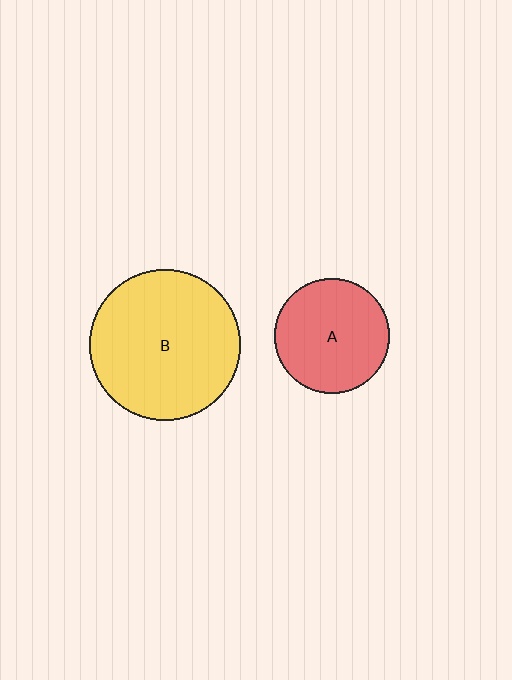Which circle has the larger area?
Circle B (yellow).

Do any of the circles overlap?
No, none of the circles overlap.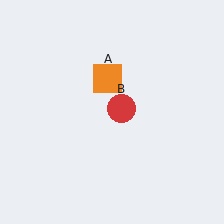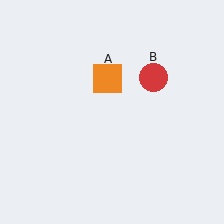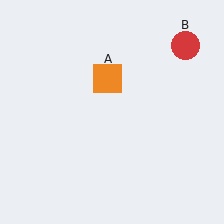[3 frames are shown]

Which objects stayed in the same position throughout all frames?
Orange square (object A) remained stationary.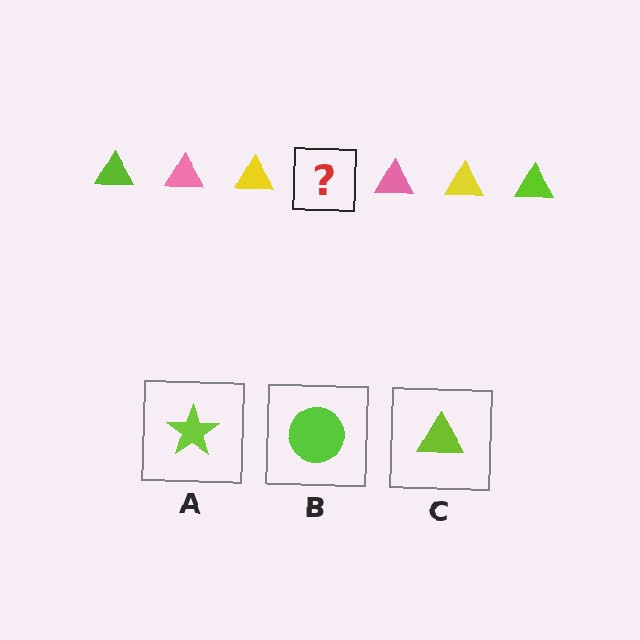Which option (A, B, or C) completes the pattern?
C.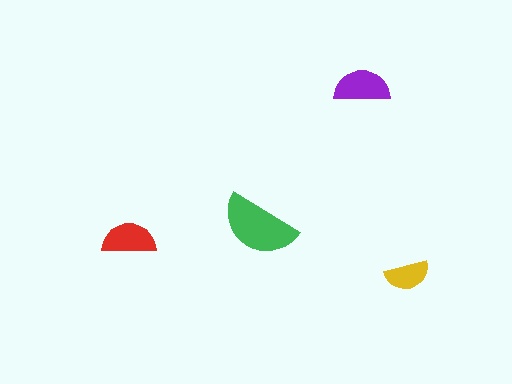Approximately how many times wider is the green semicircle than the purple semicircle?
About 1.5 times wider.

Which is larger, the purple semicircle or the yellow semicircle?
The purple one.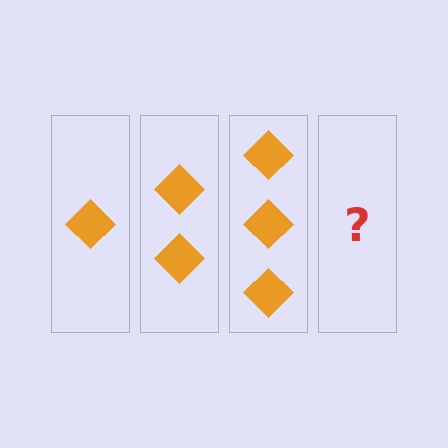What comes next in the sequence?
The next element should be 4 diamonds.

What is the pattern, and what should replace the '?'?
The pattern is that each step adds one more diamond. The '?' should be 4 diamonds.